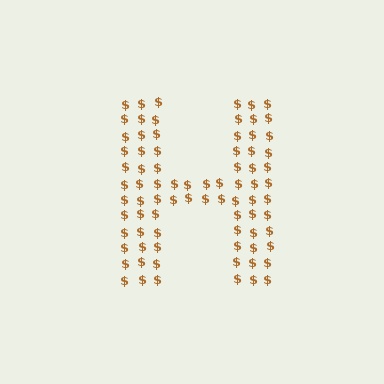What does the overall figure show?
The overall figure shows the letter H.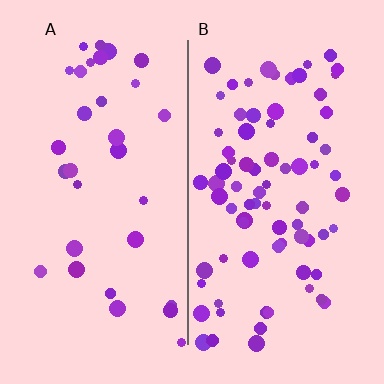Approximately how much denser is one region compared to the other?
Approximately 2.4× — region B over region A.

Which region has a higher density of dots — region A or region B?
B (the right).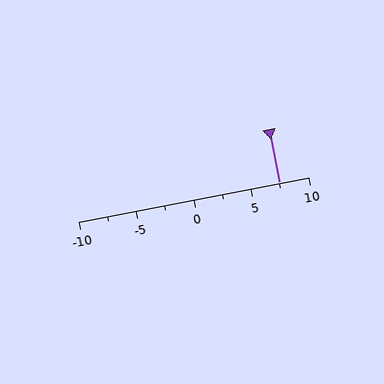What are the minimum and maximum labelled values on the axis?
The axis runs from -10 to 10.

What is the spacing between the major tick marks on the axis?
The major ticks are spaced 5 apart.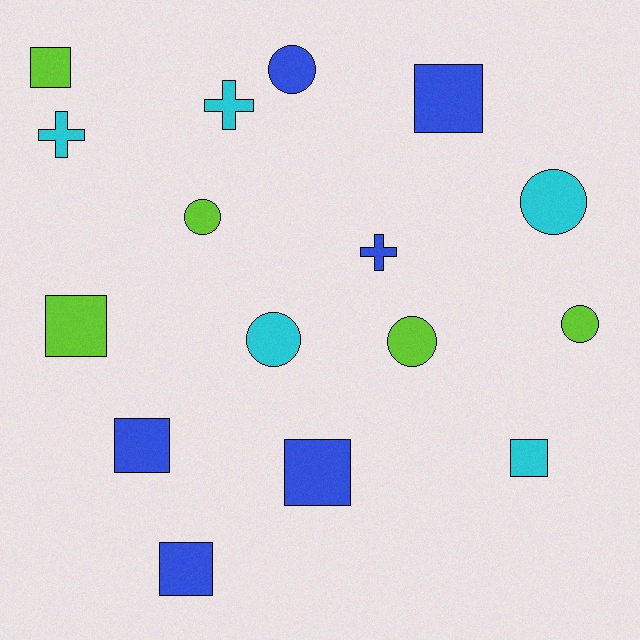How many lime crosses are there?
There are no lime crosses.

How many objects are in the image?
There are 16 objects.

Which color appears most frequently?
Blue, with 6 objects.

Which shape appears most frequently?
Square, with 7 objects.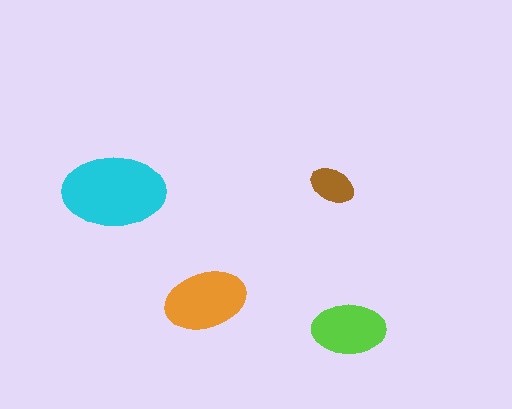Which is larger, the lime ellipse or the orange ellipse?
The orange one.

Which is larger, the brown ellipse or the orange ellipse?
The orange one.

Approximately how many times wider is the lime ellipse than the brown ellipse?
About 1.5 times wider.